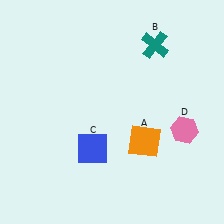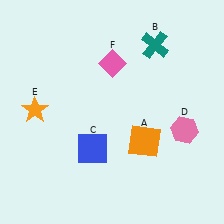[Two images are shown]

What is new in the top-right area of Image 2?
A pink diamond (F) was added in the top-right area of Image 2.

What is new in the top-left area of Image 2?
An orange star (E) was added in the top-left area of Image 2.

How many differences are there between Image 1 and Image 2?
There are 2 differences between the two images.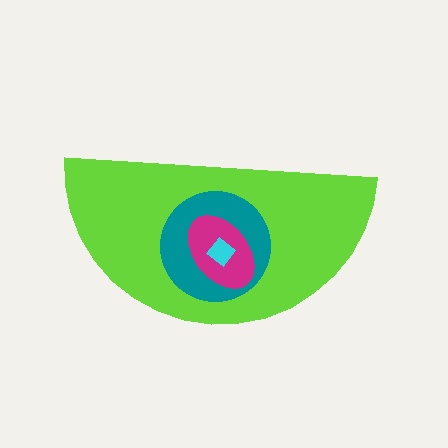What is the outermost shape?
The lime semicircle.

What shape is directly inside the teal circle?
The magenta ellipse.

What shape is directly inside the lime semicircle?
The teal circle.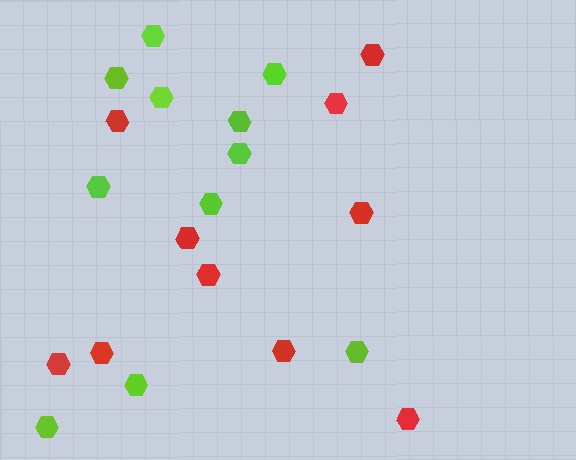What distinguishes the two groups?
There are 2 groups: one group of lime hexagons (11) and one group of red hexagons (10).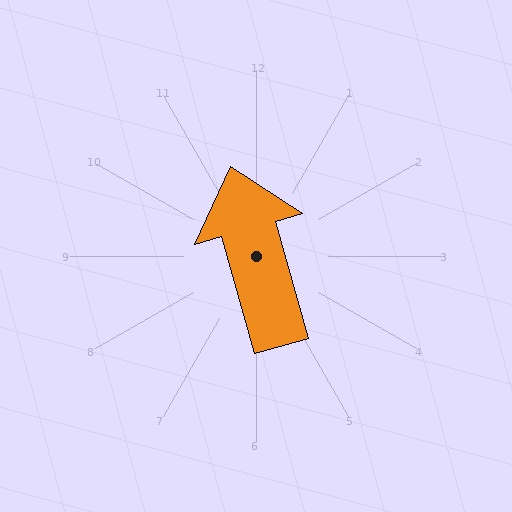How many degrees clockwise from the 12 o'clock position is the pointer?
Approximately 344 degrees.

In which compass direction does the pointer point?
North.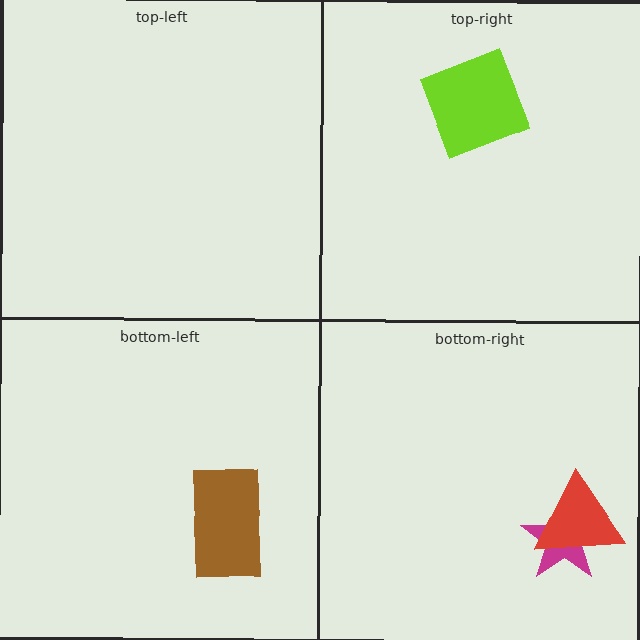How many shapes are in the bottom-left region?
1.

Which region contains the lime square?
The top-right region.